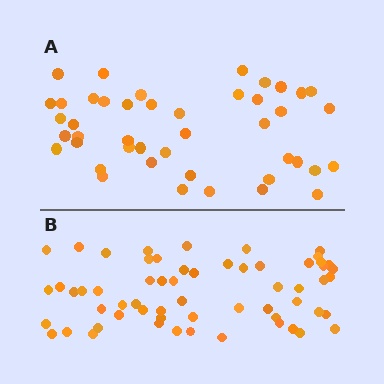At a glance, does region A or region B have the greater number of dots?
Region B (the bottom region) has more dots.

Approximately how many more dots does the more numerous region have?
Region B has approximately 15 more dots than region A.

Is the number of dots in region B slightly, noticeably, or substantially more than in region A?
Region B has noticeably more, but not dramatically so. The ratio is roughly 1.4 to 1.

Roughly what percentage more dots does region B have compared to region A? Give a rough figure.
About 35% more.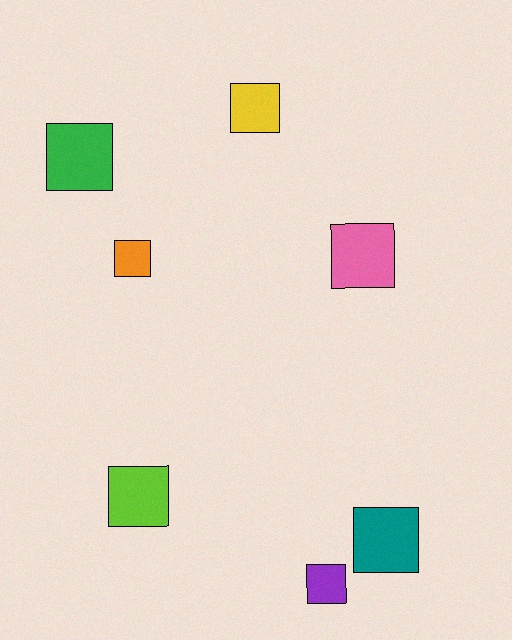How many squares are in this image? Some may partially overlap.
There are 7 squares.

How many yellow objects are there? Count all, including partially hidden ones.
There is 1 yellow object.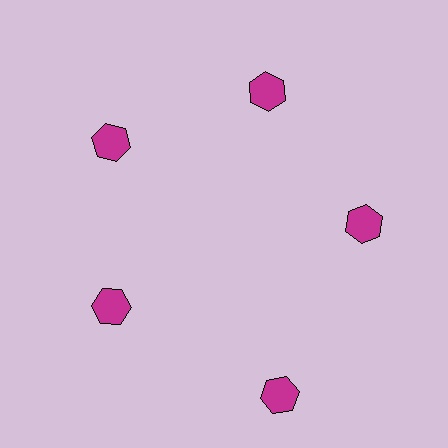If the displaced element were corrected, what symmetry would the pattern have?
It would have 5-fold rotational symmetry — the pattern would map onto itself every 72 degrees.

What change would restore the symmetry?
The symmetry would be restored by moving it inward, back onto the ring so that all 5 hexagons sit at equal angles and equal distance from the center.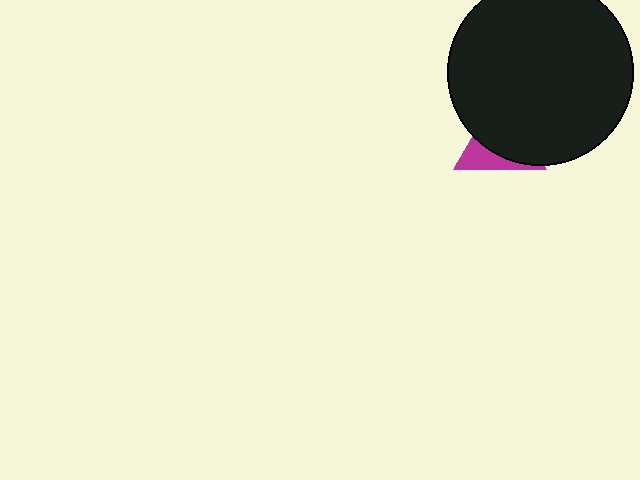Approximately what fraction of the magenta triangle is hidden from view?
Roughly 69% of the magenta triangle is hidden behind the black circle.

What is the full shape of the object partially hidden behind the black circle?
The partially hidden object is a magenta triangle.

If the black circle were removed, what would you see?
You would see the complete magenta triangle.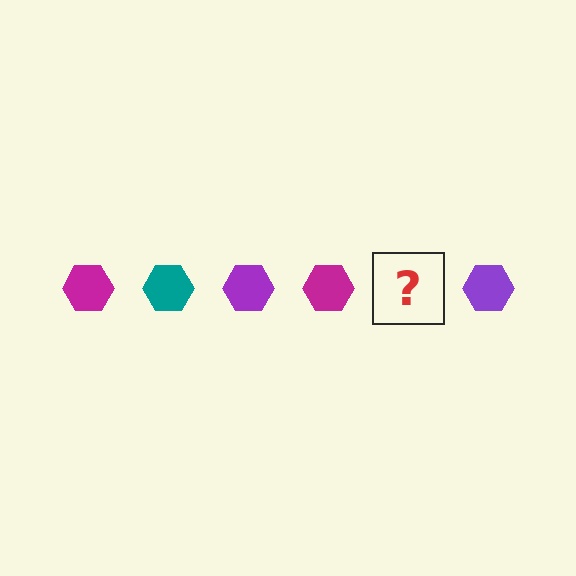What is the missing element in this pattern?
The missing element is a teal hexagon.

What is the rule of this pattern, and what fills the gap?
The rule is that the pattern cycles through magenta, teal, purple hexagons. The gap should be filled with a teal hexagon.